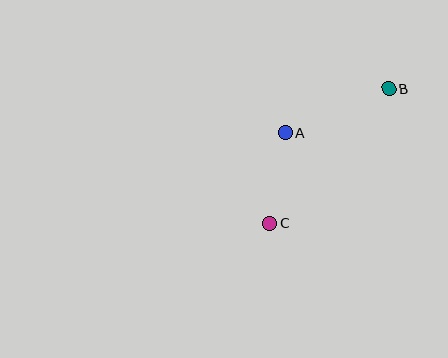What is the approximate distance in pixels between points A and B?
The distance between A and B is approximately 112 pixels.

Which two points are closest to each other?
Points A and C are closest to each other.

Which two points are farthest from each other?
Points B and C are farthest from each other.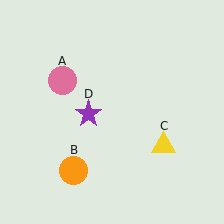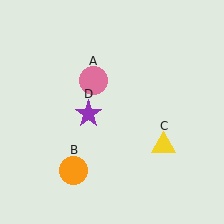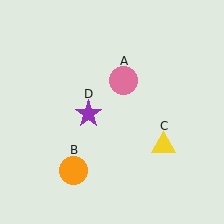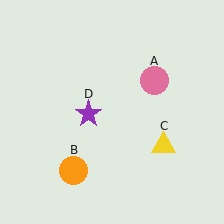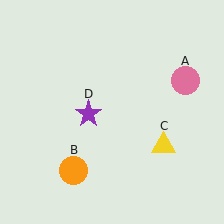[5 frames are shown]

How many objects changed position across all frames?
1 object changed position: pink circle (object A).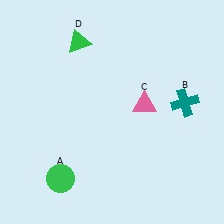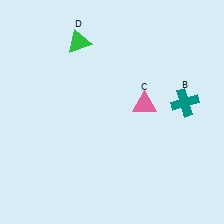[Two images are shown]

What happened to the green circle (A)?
The green circle (A) was removed in Image 2. It was in the bottom-left area of Image 1.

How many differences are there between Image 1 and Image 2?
There is 1 difference between the two images.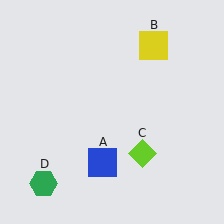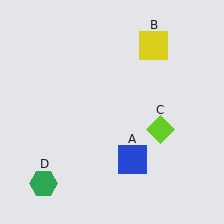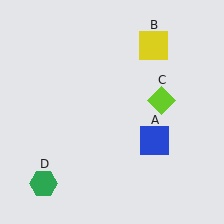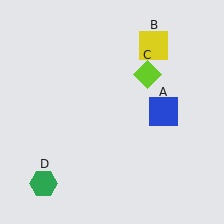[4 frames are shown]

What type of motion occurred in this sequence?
The blue square (object A), lime diamond (object C) rotated counterclockwise around the center of the scene.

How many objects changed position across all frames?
2 objects changed position: blue square (object A), lime diamond (object C).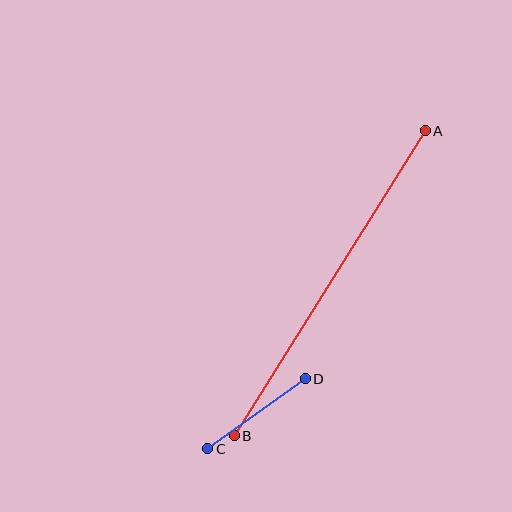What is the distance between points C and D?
The distance is approximately 120 pixels.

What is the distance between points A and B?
The distance is approximately 360 pixels.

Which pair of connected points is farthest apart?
Points A and B are farthest apart.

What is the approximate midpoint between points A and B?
The midpoint is at approximately (330, 283) pixels.